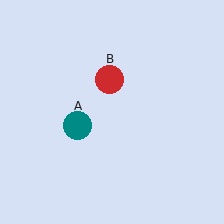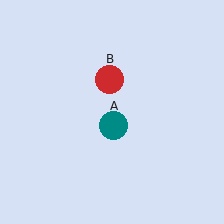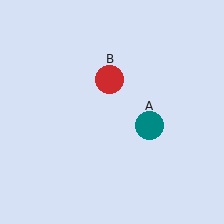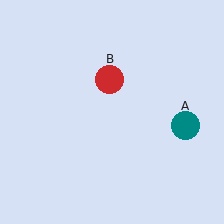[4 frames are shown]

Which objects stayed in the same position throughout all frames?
Red circle (object B) remained stationary.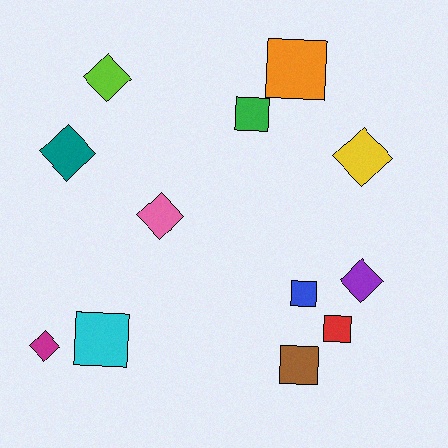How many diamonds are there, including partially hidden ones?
There are 6 diamonds.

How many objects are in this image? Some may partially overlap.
There are 12 objects.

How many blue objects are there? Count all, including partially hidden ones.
There is 1 blue object.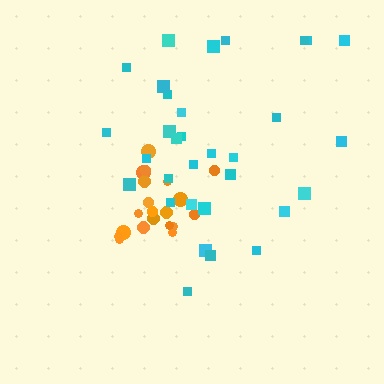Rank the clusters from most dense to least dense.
orange, cyan.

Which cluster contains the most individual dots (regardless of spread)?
Cyan (32).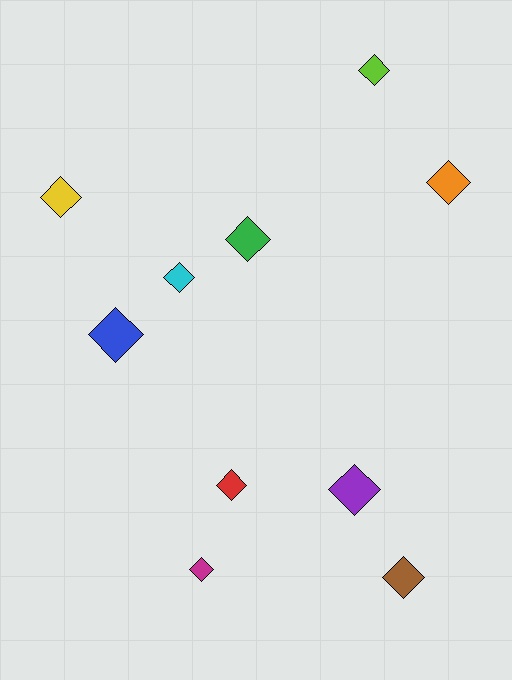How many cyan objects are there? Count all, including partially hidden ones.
There is 1 cyan object.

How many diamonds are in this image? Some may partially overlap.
There are 10 diamonds.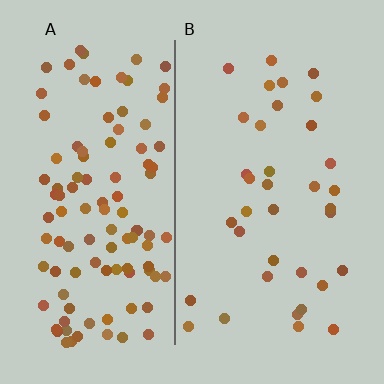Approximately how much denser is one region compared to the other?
Approximately 3.1× — region A over region B.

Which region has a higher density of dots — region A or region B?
A (the left).